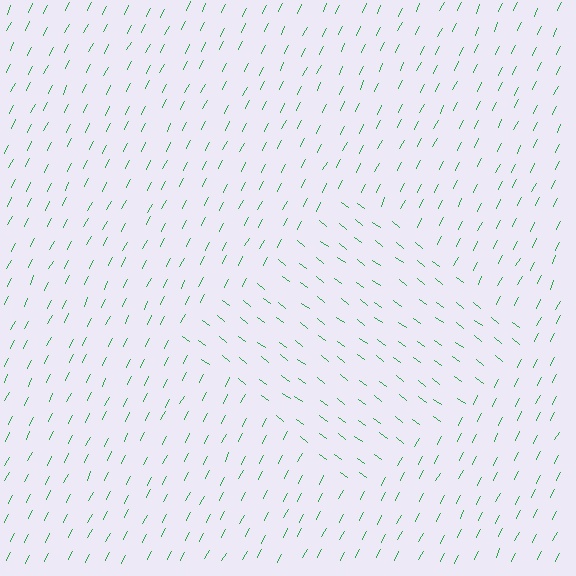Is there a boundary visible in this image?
Yes, there is a texture boundary formed by a change in line orientation.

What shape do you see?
I see a diamond.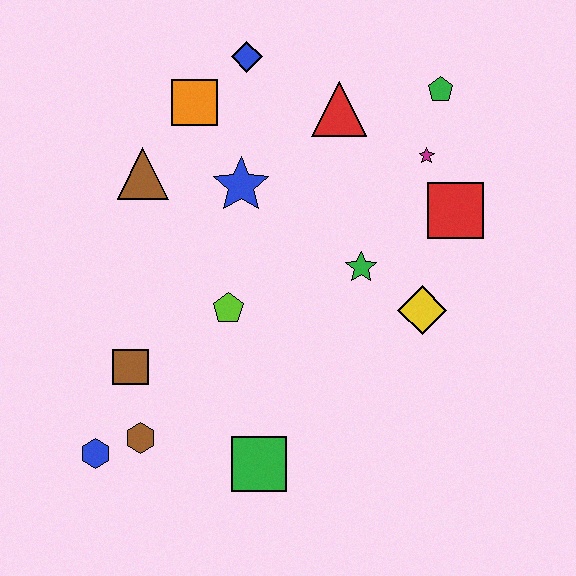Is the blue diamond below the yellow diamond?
No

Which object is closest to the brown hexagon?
The blue hexagon is closest to the brown hexagon.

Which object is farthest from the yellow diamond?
The blue hexagon is farthest from the yellow diamond.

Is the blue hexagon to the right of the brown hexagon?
No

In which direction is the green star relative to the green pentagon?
The green star is below the green pentagon.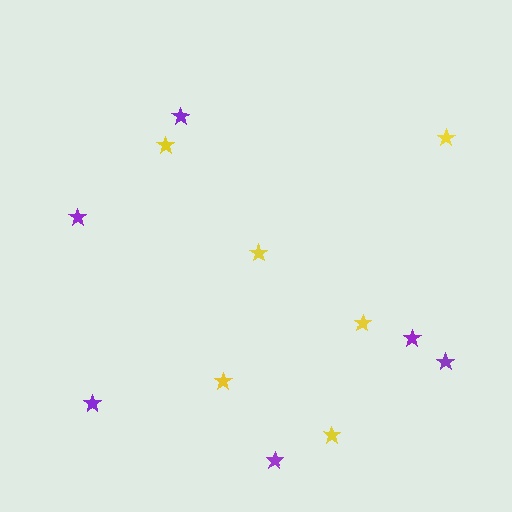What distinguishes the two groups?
There are 2 groups: one group of yellow stars (6) and one group of purple stars (6).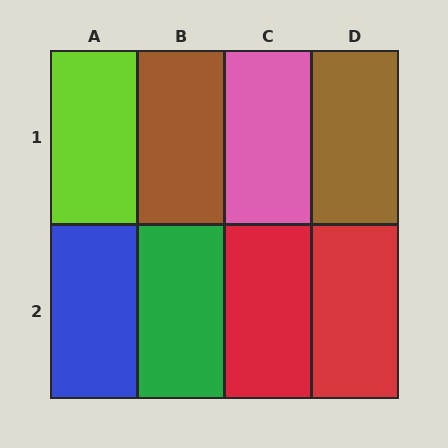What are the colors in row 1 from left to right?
Lime, brown, pink, brown.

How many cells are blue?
1 cell is blue.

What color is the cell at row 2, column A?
Blue.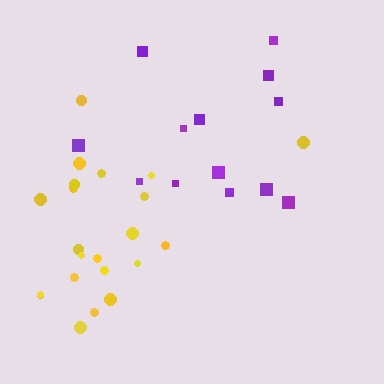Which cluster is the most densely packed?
Yellow.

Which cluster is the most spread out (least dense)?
Purple.